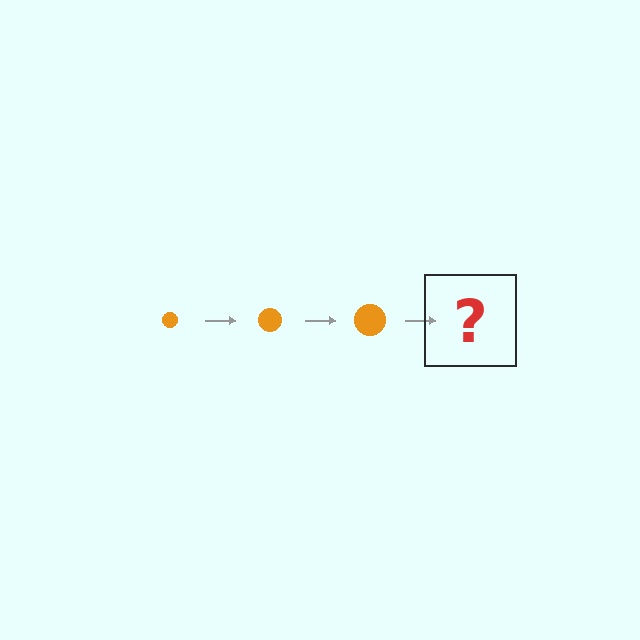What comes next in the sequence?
The next element should be an orange circle, larger than the previous one.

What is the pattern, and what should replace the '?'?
The pattern is that the circle gets progressively larger each step. The '?' should be an orange circle, larger than the previous one.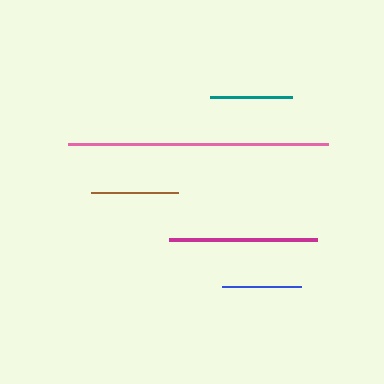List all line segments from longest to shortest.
From longest to shortest: pink, magenta, brown, teal, blue.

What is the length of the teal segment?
The teal segment is approximately 81 pixels long.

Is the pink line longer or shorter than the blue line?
The pink line is longer than the blue line.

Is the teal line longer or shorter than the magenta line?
The magenta line is longer than the teal line.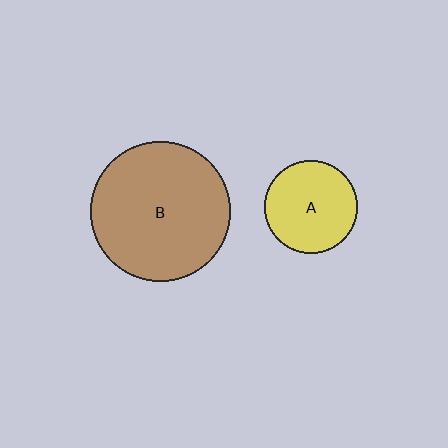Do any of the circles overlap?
No, none of the circles overlap.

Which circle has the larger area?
Circle B (brown).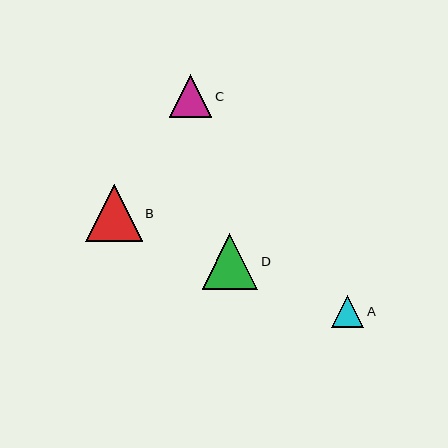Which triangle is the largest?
Triangle B is the largest with a size of approximately 57 pixels.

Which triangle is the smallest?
Triangle A is the smallest with a size of approximately 32 pixels.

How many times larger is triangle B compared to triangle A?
Triangle B is approximately 1.8 times the size of triangle A.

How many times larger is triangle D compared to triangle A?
Triangle D is approximately 1.8 times the size of triangle A.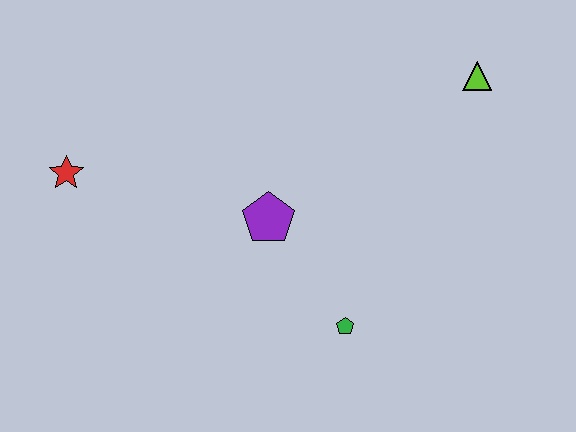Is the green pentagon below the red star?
Yes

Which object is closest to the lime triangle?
The purple pentagon is closest to the lime triangle.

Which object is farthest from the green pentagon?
The red star is farthest from the green pentagon.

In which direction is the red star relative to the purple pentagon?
The red star is to the left of the purple pentagon.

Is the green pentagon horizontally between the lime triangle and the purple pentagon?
Yes